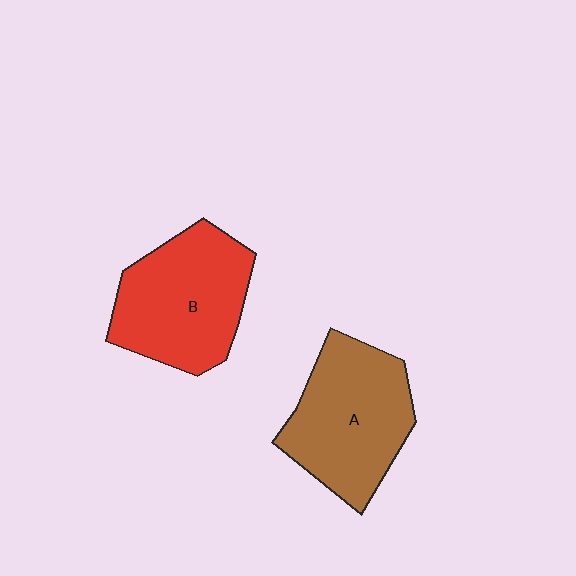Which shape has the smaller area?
Shape B (red).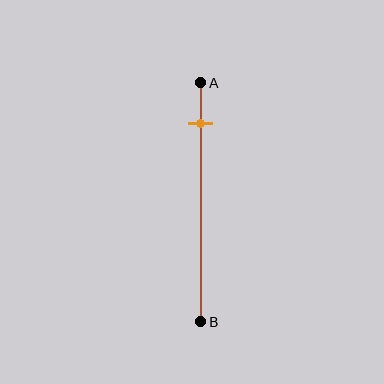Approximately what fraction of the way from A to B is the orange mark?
The orange mark is approximately 15% of the way from A to B.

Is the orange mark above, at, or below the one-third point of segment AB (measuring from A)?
The orange mark is above the one-third point of segment AB.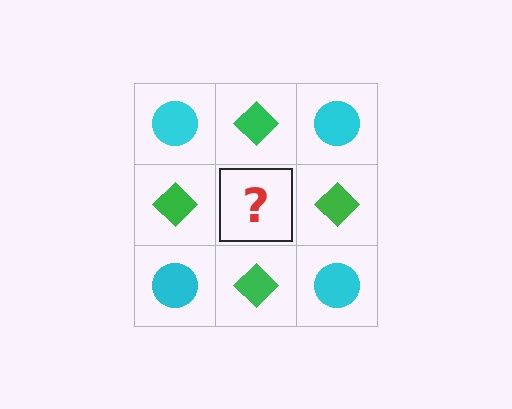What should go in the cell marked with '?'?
The missing cell should contain a cyan circle.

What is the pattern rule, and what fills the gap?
The rule is that it alternates cyan circle and green diamond in a checkerboard pattern. The gap should be filled with a cyan circle.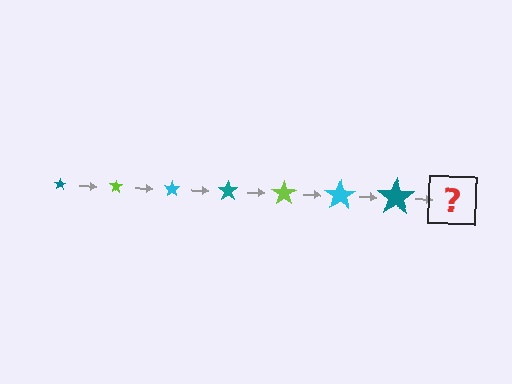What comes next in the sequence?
The next element should be a lime star, larger than the previous one.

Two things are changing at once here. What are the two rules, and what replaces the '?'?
The two rules are that the star grows larger each step and the color cycles through teal, lime, and cyan. The '?' should be a lime star, larger than the previous one.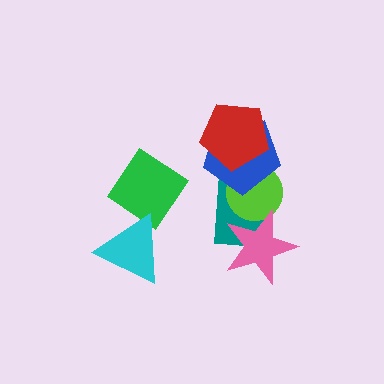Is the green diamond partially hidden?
Yes, it is partially covered by another shape.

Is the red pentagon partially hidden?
No, no other shape covers it.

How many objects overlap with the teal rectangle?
4 objects overlap with the teal rectangle.